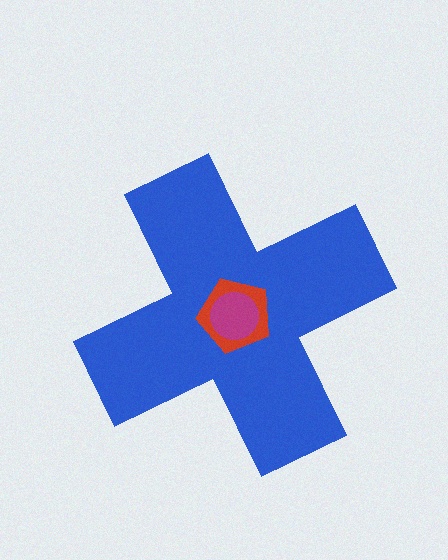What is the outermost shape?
The blue cross.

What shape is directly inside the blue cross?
The red pentagon.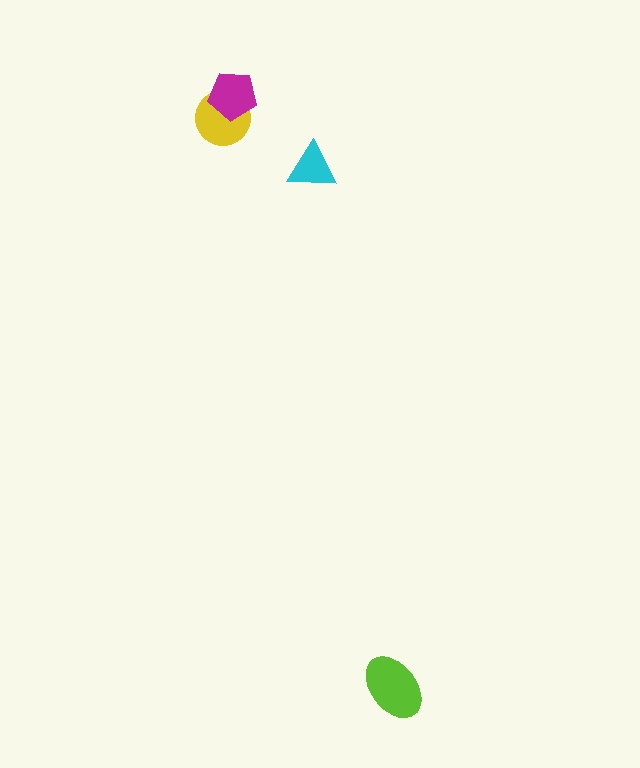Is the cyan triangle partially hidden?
No, no other shape covers it.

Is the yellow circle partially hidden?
Yes, it is partially covered by another shape.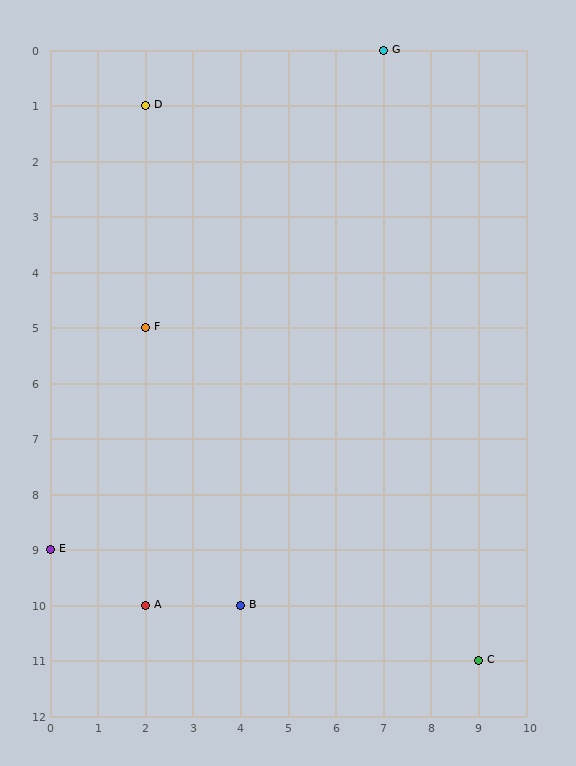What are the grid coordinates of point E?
Point E is at grid coordinates (0, 9).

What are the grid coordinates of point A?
Point A is at grid coordinates (2, 10).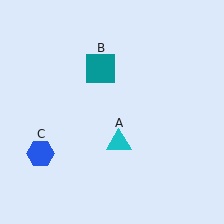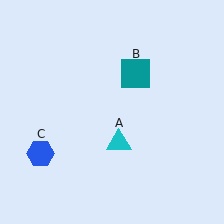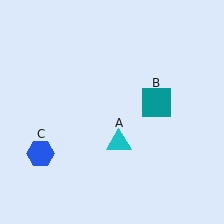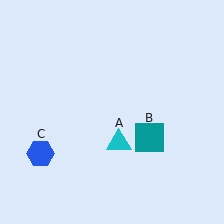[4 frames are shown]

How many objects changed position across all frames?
1 object changed position: teal square (object B).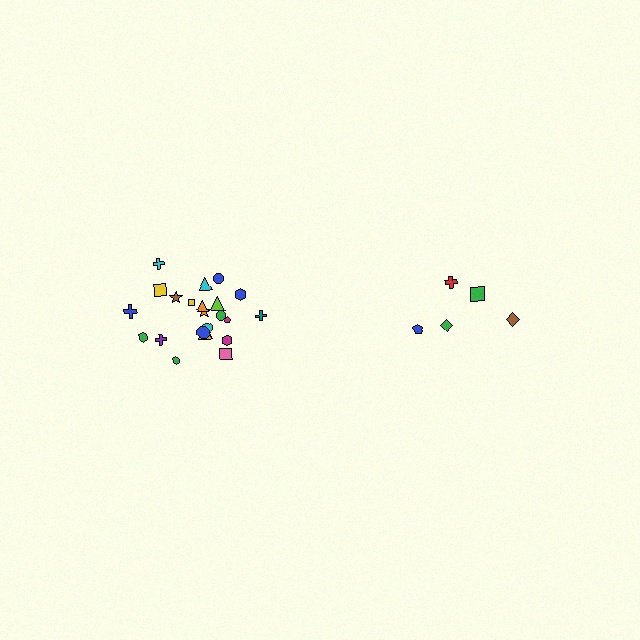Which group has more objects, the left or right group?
The left group.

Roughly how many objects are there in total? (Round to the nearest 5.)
Roughly 25 objects in total.